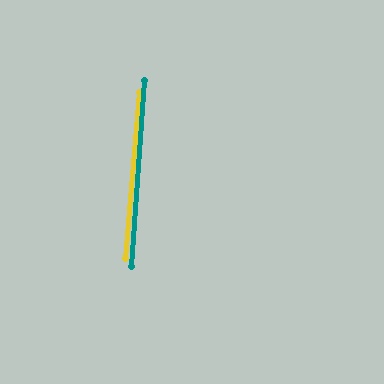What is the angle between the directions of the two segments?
Approximately 1 degree.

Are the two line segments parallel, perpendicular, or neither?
Parallel — their directions differ by only 1.2°.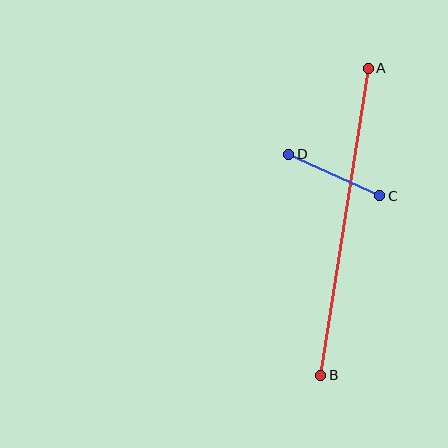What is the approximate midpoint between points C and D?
The midpoint is at approximately (334, 175) pixels.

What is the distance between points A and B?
The distance is approximately 311 pixels.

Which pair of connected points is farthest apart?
Points A and B are farthest apart.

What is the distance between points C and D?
The distance is approximately 100 pixels.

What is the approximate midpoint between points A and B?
The midpoint is at approximately (344, 222) pixels.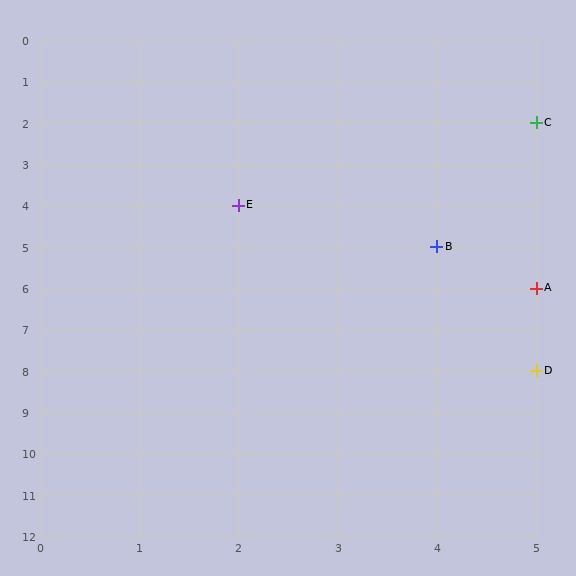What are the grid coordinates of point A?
Point A is at grid coordinates (5, 6).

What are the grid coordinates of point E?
Point E is at grid coordinates (2, 4).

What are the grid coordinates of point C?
Point C is at grid coordinates (5, 2).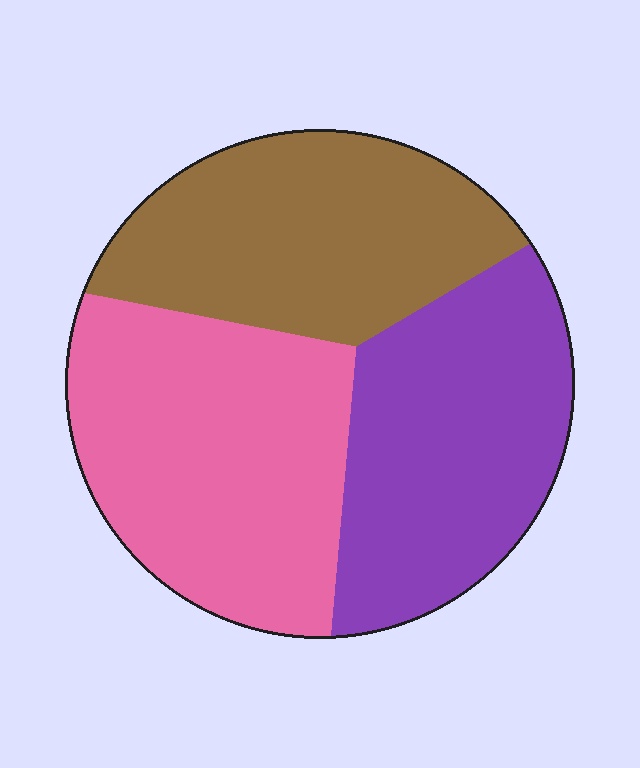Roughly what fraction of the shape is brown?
Brown covers 31% of the shape.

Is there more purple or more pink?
Pink.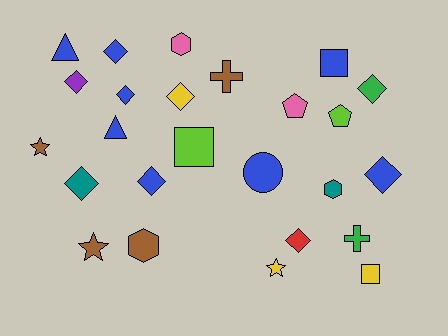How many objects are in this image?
There are 25 objects.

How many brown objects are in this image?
There are 4 brown objects.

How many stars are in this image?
There are 3 stars.